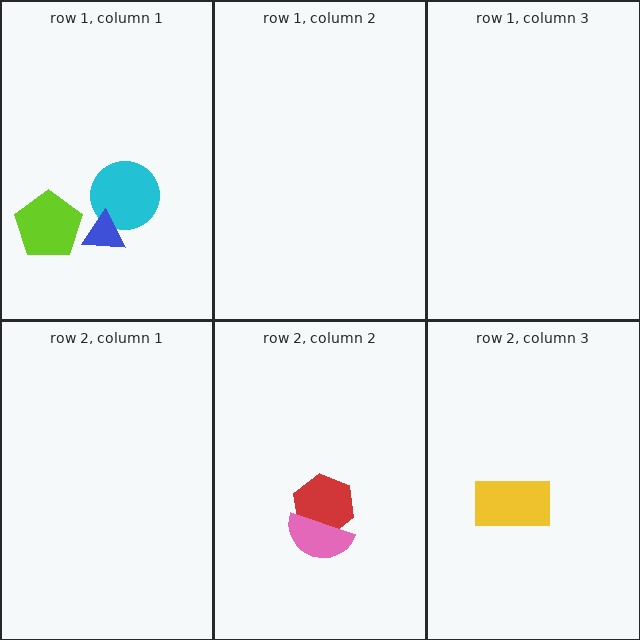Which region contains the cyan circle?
The row 1, column 1 region.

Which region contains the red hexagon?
The row 2, column 2 region.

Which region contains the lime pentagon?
The row 1, column 1 region.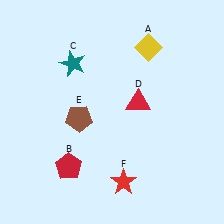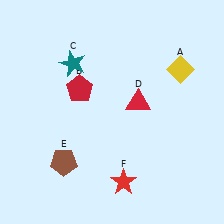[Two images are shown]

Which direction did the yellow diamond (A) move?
The yellow diamond (A) moved right.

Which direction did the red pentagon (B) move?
The red pentagon (B) moved up.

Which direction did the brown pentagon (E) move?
The brown pentagon (E) moved down.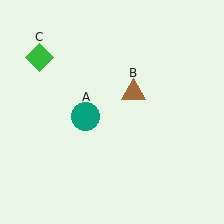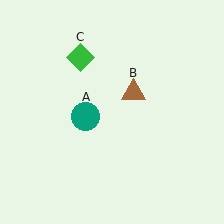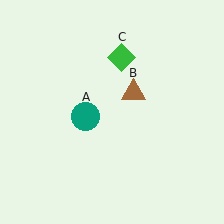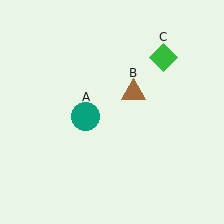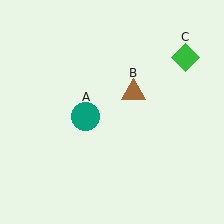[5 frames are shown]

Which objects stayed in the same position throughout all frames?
Teal circle (object A) and brown triangle (object B) remained stationary.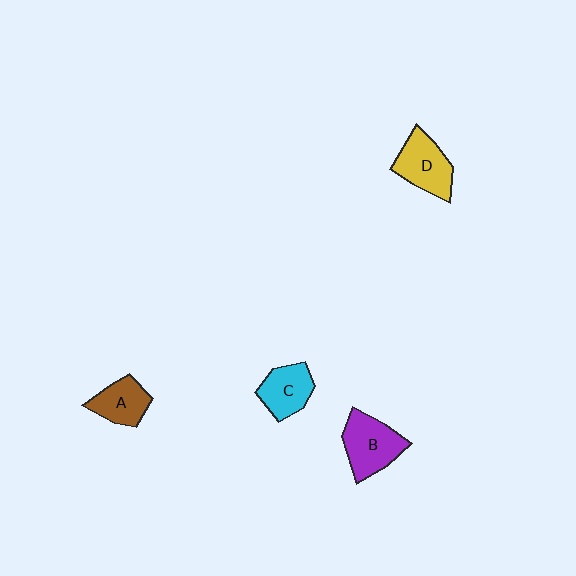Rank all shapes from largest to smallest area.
From largest to smallest: B (purple), D (yellow), C (cyan), A (brown).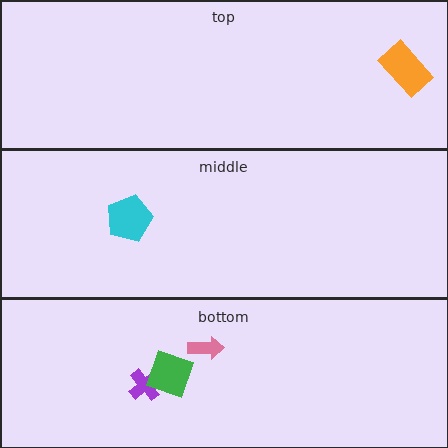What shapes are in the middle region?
The cyan pentagon.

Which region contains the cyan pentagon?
The middle region.